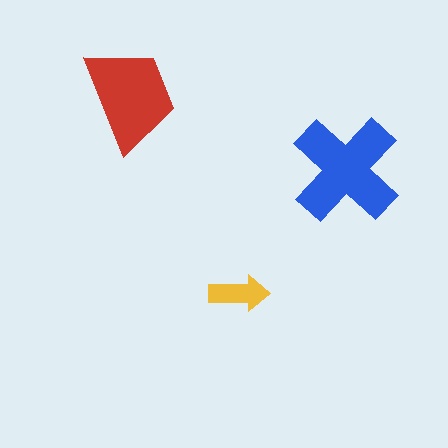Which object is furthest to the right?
The blue cross is rightmost.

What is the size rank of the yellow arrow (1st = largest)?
3rd.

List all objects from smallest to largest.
The yellow arrow, the red trapezoid, the blue cross.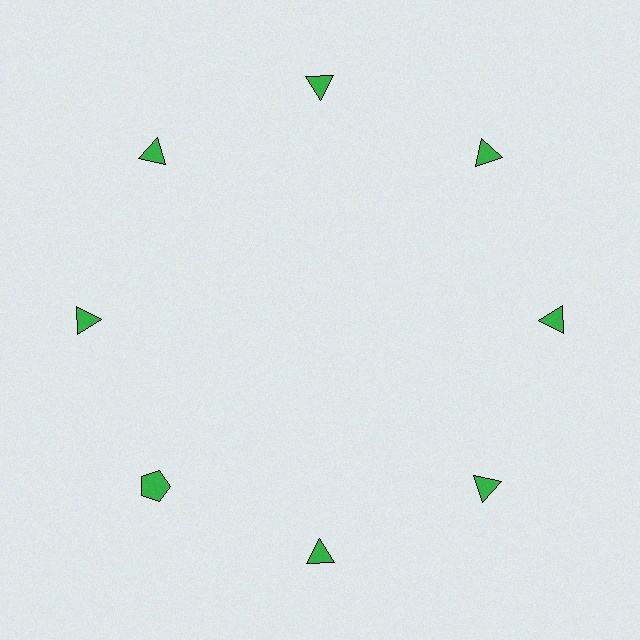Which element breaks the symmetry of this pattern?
The green pentagon at roughly the 8 o'clock position breaks the symmetry. All other shapes are green triangles.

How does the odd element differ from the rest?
It has a different shape: pentagon instead of triangle.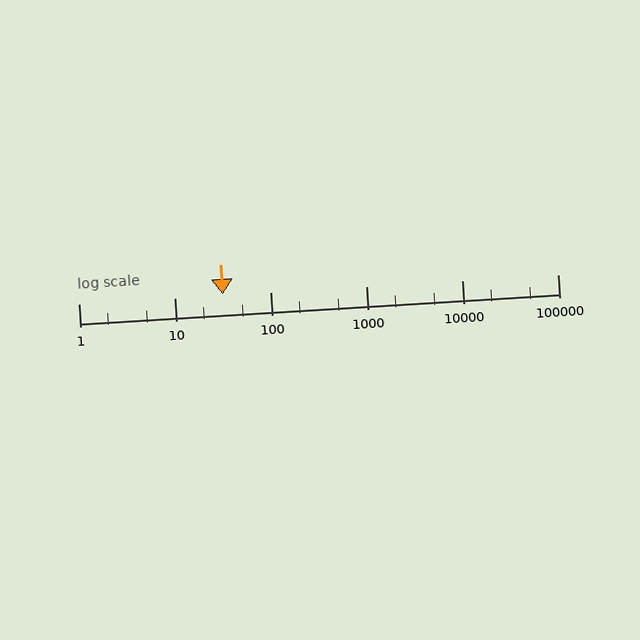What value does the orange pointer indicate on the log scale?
The pointer indicates approximately 32.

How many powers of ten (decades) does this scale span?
The scale spans 5 decades, from 1 to 100000.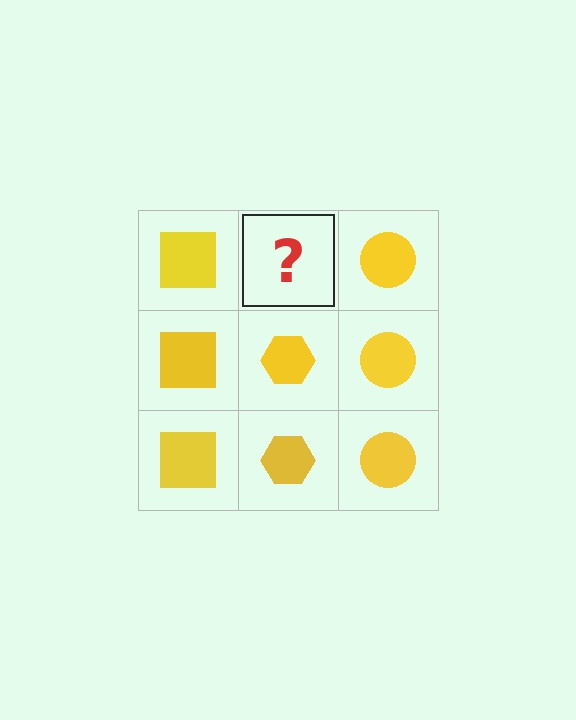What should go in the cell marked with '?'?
The missing cell should contain a yellow hexagon.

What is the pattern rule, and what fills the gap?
The rule is that each column has a consistent shape. The gap should be filled with a yellow hexagon.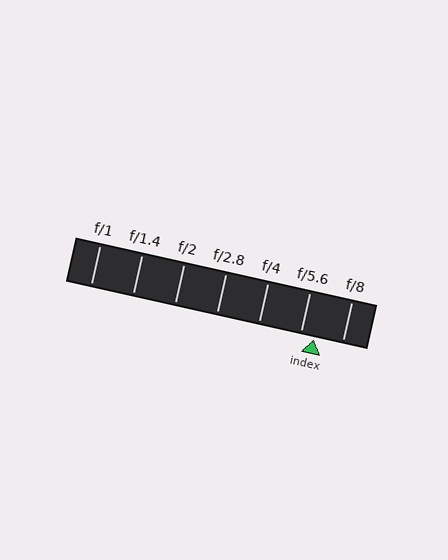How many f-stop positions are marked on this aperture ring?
There are 7 f-stop positions marked.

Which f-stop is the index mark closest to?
The index mark is closest to f/5.6.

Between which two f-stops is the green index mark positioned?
The index mark is between f/5.6 and f/8.